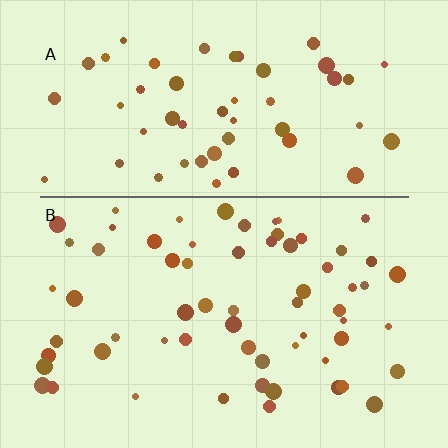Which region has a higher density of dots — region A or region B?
B (the bottom).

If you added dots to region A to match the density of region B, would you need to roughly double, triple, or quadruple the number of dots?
Approximately double.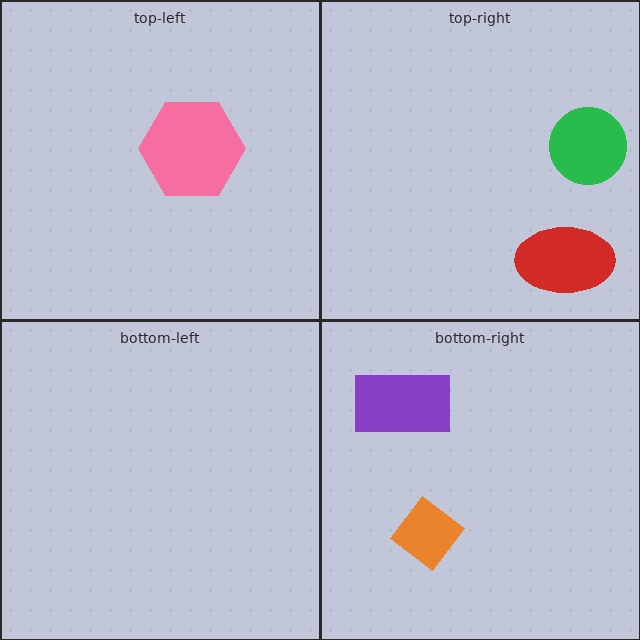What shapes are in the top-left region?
The pink hexagon.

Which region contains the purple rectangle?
The bottom-right region.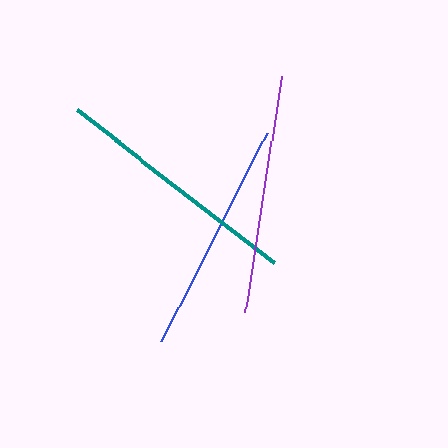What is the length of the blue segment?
The blue segment is approximately 232 pixels long.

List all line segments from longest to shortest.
From longest to shortest: teal, purple, blue.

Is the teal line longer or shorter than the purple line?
The teal line is longer than the purple line.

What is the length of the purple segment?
The purple segment is approximately 239 pixels long.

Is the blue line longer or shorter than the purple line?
The purple line is longer than the blue line.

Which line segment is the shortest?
The blue line is the shortest at approximately 232 pixels.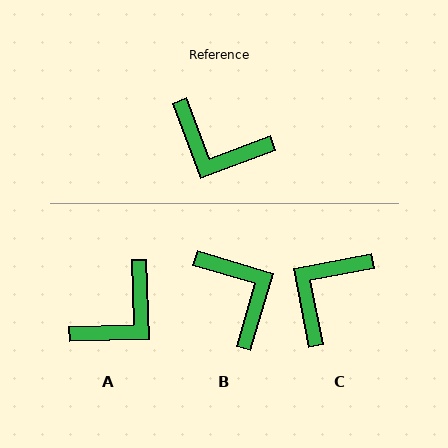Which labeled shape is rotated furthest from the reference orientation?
B, about 143 degrees away.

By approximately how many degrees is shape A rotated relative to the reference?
Approximately 71 degrees counter-clockwise.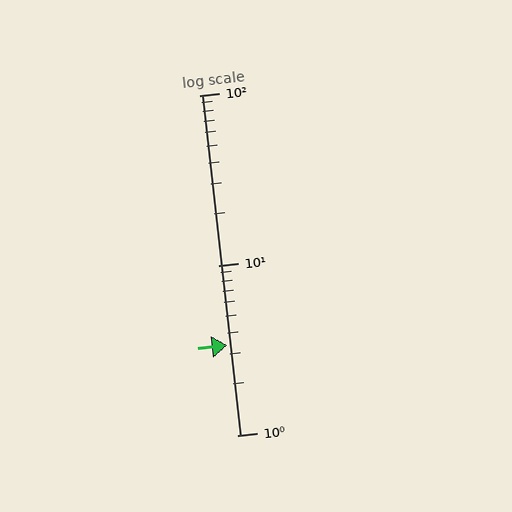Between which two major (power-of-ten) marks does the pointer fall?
The pointer is between 1 and 10.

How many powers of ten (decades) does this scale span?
The scale spans 2 decades, from 1 to 100.